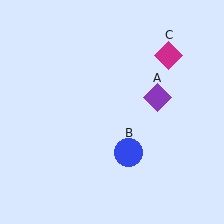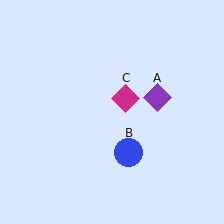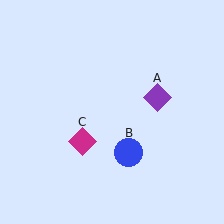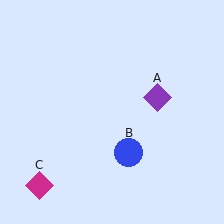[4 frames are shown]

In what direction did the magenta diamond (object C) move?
The magenta diamond (object C) moved down and to the left.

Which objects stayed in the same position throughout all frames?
Purple diamond (object A) and blue circle (object B) remained stationary.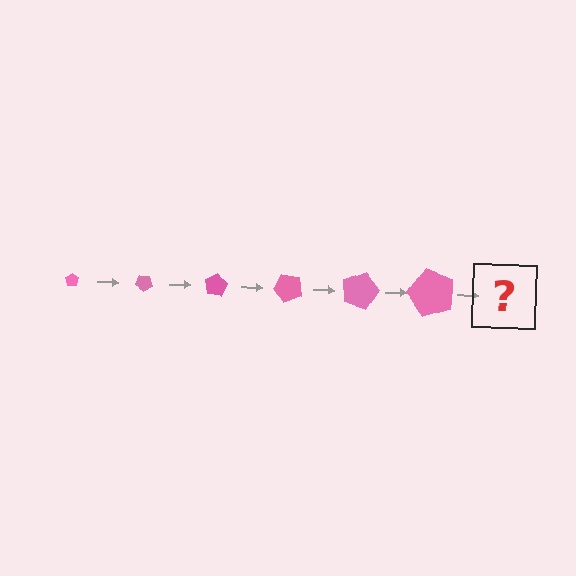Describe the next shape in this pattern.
It should be a pentagon, larger than the previous one and rotated 240 degrees from the start.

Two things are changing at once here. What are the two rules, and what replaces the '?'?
The two rules are that the pentagon grows larger each step and it rotates 40 degrees each step. The '?' should be a pentagon, larger than the previous one and rotated 240 degrees from the start.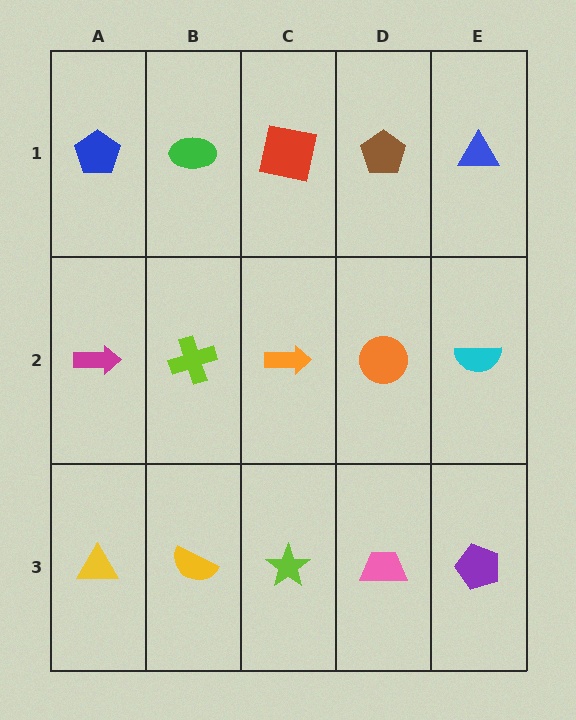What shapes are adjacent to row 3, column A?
A magenta arrow (row 2, column A), a yellow semicircle (row 3, column B).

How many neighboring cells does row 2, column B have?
4.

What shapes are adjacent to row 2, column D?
A brown pentagon (row 1, column D), a pink trapezoid (row 3, column D), an orange arrow (row 2, column C), a cyan semicircle (row 2, column E).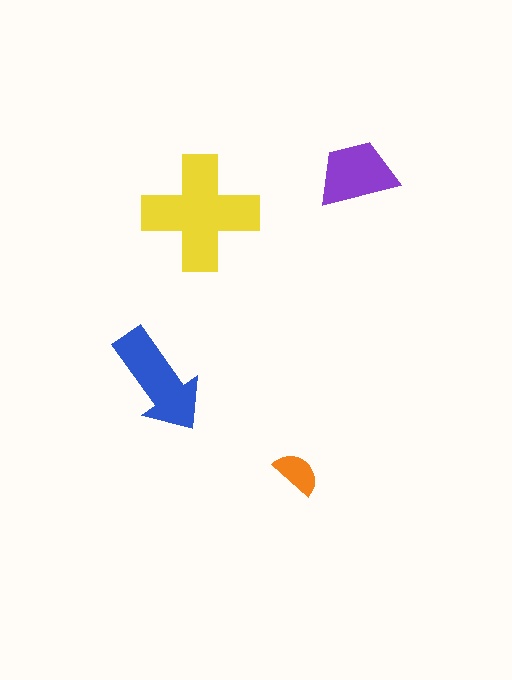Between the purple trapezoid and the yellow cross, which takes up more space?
The yellow cross.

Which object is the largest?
The yellow cross.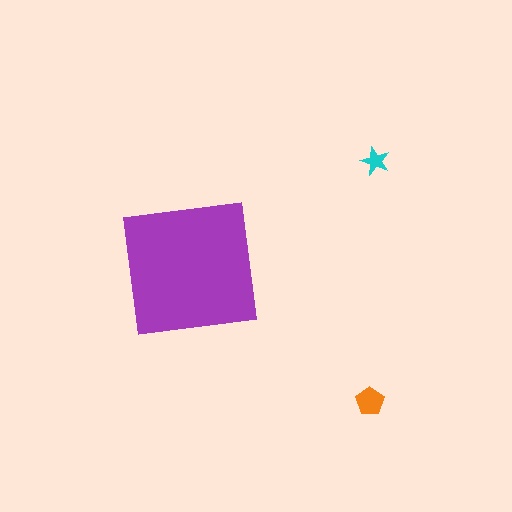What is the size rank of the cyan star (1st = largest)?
3rd.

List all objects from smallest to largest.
The cyan star, the orange pentagon, the purple square.